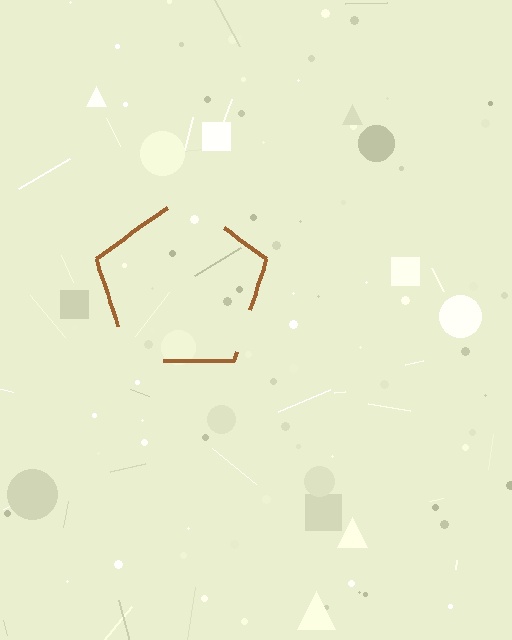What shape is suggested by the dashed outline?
The dashed outline suggests a pentagon.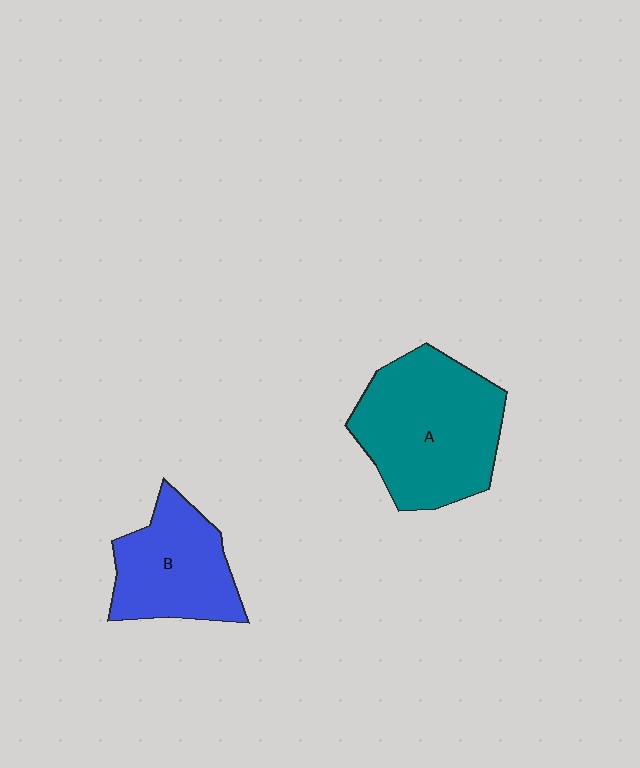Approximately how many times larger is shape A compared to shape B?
Approximately 1.5 times.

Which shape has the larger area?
Shape A (teal).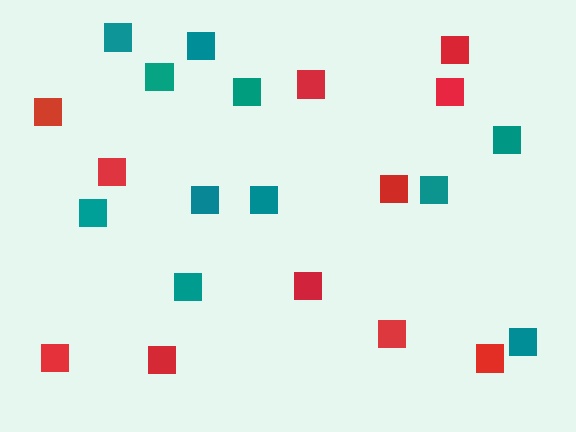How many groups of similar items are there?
There are 2 groups: one group of teal squares (11) and one group of red squares (11).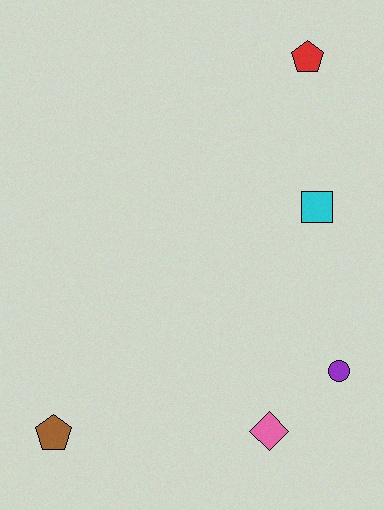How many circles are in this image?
There is 1 circle.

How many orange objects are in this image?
There are no orange objects.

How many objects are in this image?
There are 5 objects.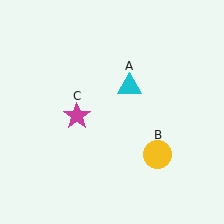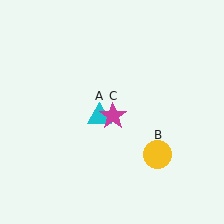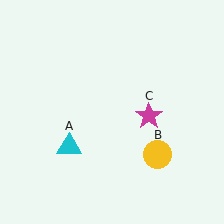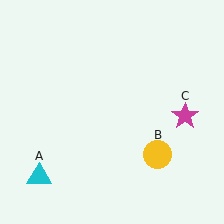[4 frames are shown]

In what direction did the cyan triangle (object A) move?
The cyan triangle (object A) moved down and to the left.